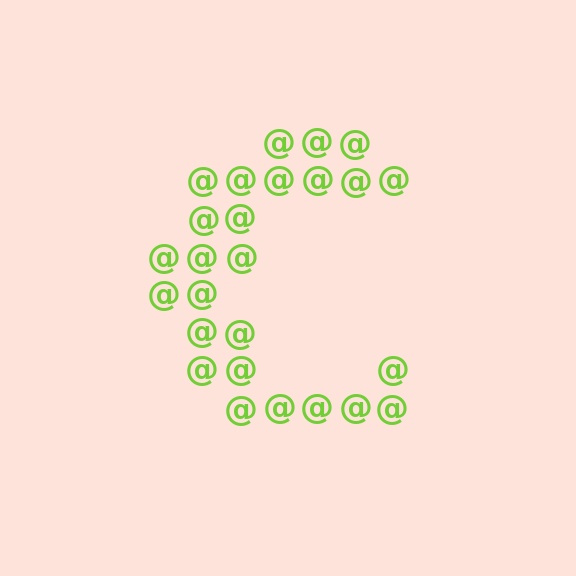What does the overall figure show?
The overall figure shows the letter C.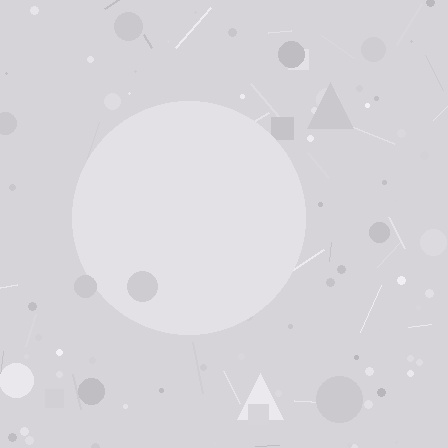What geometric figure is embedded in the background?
A circle is embedded in the background.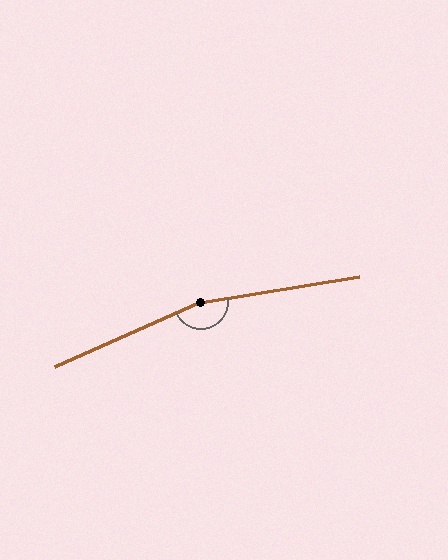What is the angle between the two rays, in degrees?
Approximately 165 degrees.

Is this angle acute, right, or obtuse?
It is obtuse.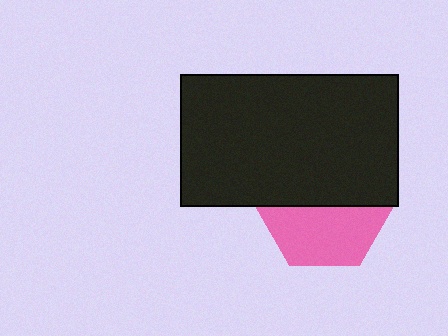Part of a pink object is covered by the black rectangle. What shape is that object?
It is a hexagon.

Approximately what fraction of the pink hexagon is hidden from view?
Roughly 53% of the pink hexagon is hidden behind the black rectangle.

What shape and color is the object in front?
The object in front is a black rectangle.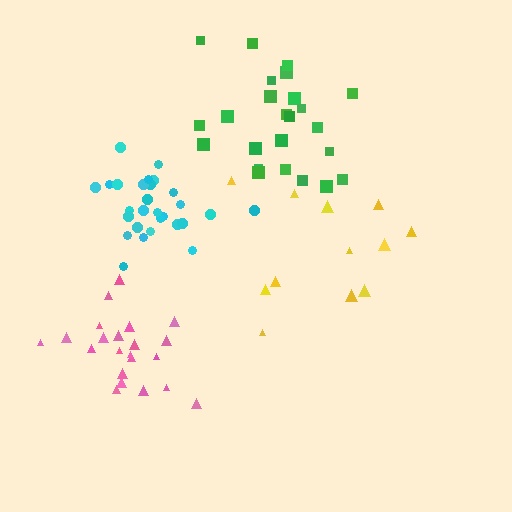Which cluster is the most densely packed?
Cyan.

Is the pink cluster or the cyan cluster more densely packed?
Cyan.